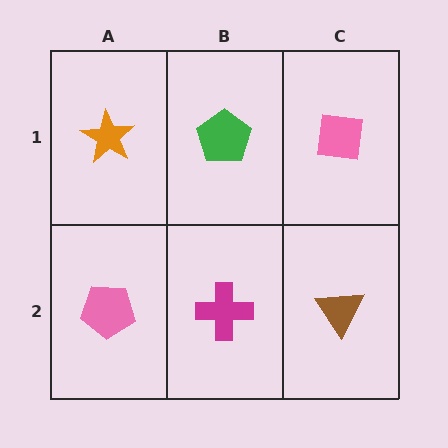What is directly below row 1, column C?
A brown triangle.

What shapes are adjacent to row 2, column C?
A pink square (row 1, column C), a magenta cross (row 2, column B).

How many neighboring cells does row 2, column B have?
3.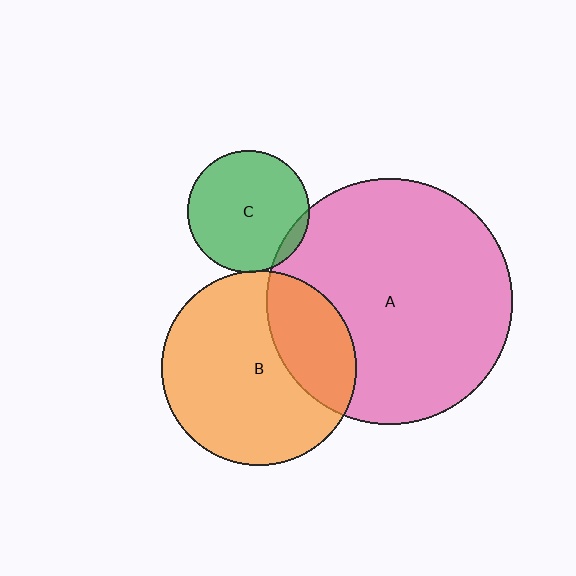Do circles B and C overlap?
Yes.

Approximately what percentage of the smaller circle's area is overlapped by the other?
Approximately 5%.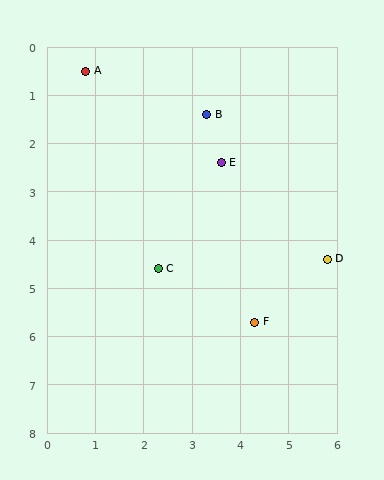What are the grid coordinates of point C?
Point C is at approximately (2.3, 4.6).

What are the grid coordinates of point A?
Point A is at approximately (0.8, 0.5).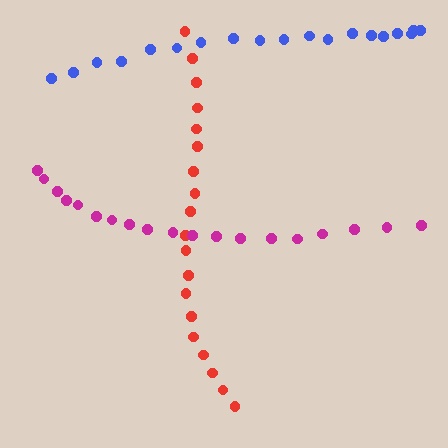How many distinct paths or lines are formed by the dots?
There are 3 distinct paths.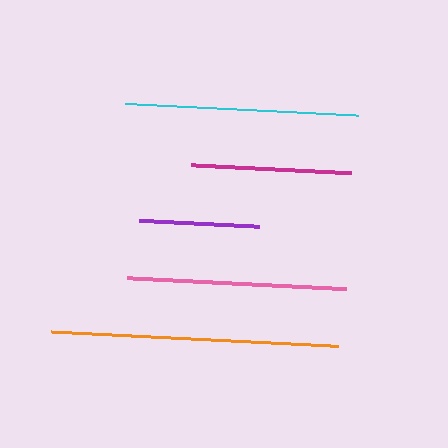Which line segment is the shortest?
The purple line is the shortest at approximately 120 pixels.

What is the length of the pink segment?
The pink segment is approximately 219 pixels long.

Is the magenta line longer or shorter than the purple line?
The magenta line is longer than the purple line.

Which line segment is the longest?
The orange line is the longest at approximately 287 pixels.